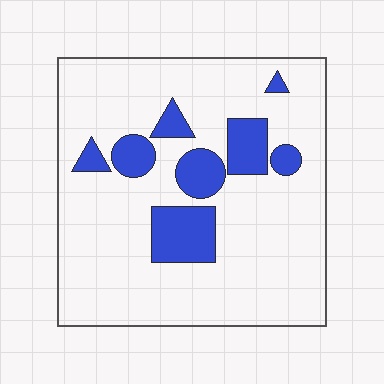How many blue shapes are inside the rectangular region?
8.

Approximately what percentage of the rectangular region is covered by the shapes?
Approximately 15%.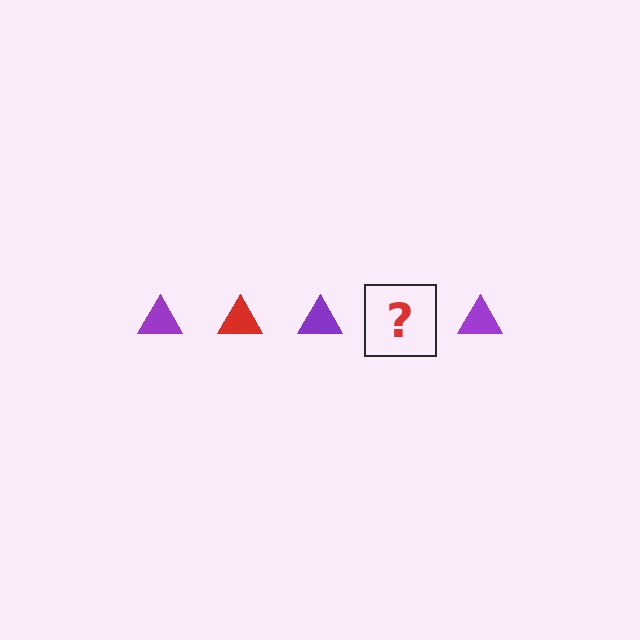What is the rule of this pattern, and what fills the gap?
The rule is that the pattern cycles through purple, red triangles. The gap should be filled with a red triangle.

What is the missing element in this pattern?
The missing element is a red triangle.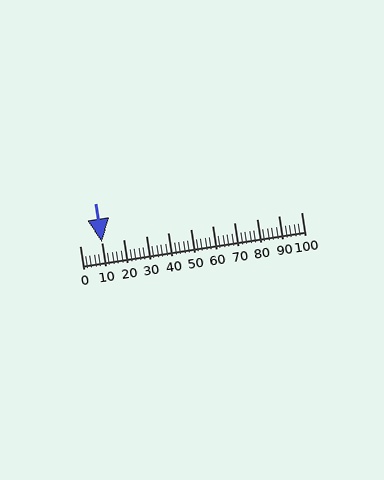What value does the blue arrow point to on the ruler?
The blue arrow points to approximately 10.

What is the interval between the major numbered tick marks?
The major tick marks are spaced 10 units apart.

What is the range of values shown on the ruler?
The ruler shows values from 0 to 100.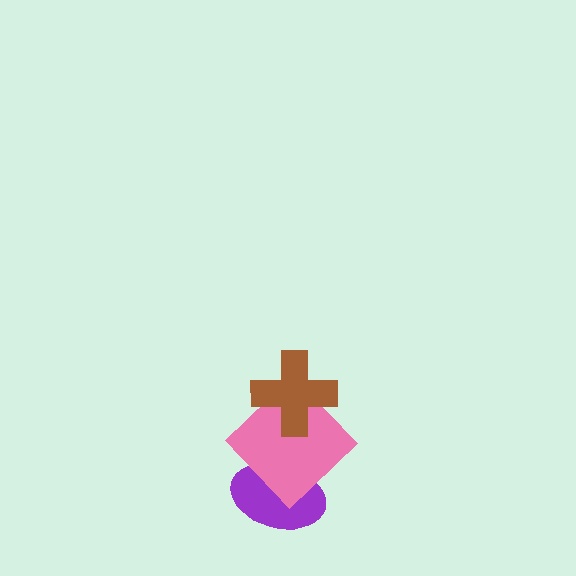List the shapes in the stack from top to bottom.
From top to bottom: the brown cross, the pink diamond, the purple ellipse.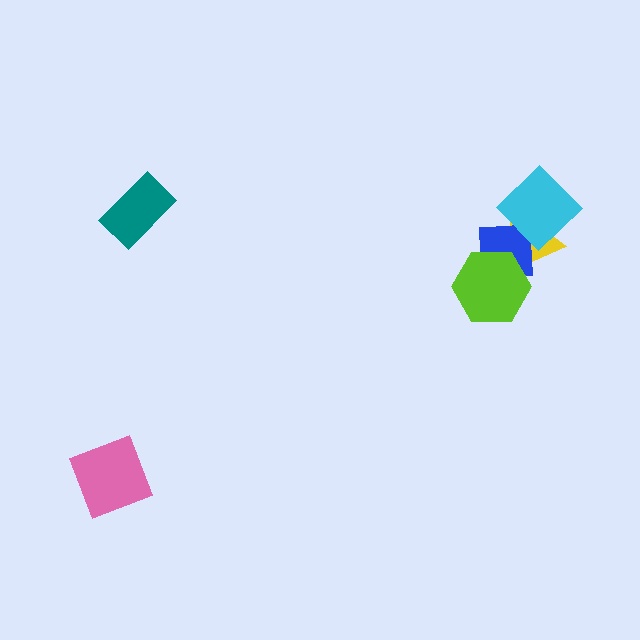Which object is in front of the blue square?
The lime hexagon is in front of the blue square.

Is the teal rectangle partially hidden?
No, no other shape covers it.